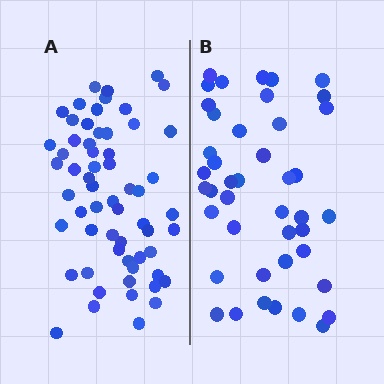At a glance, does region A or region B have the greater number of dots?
Region A (the left region) has more dots.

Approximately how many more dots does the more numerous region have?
Region A has approximately 15 more dots than region B.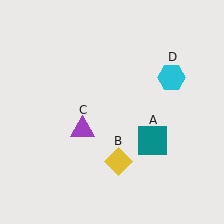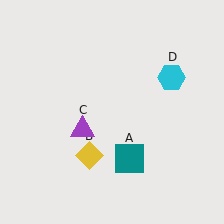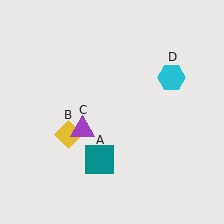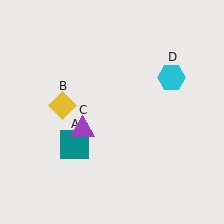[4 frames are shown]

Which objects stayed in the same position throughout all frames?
Purple triangle (object C) and cyan hexagon (object D) remained stationary.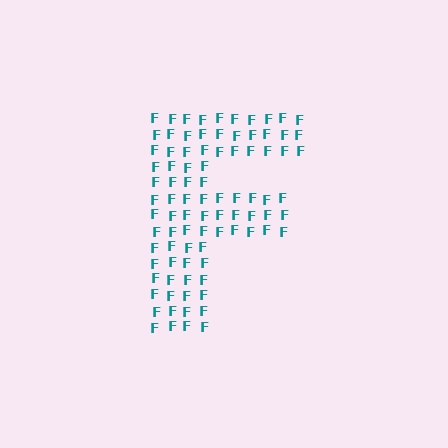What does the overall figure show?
The overall figure shows the letter F.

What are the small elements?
The small elements are letter F's.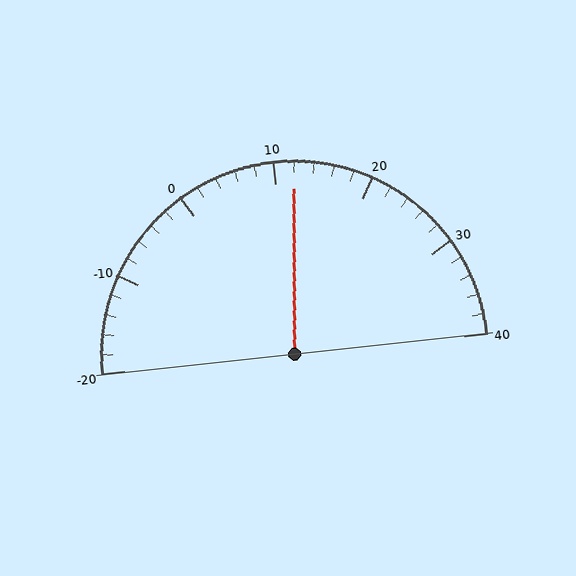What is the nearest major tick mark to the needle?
The nearest major tick mark is 10.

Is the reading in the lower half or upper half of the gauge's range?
The reading is in the upper half of the range (-20 to 40).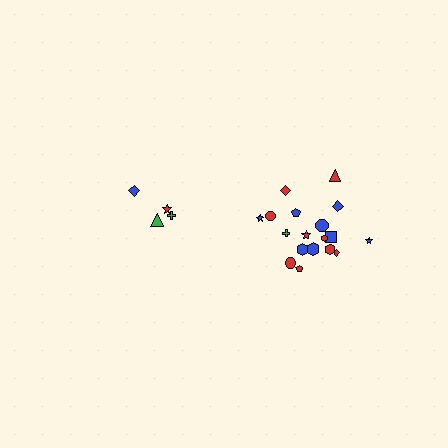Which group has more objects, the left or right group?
The right group.